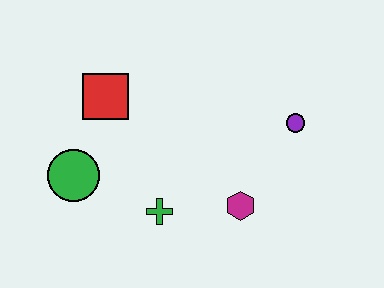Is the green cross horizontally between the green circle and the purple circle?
Yes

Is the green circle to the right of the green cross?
No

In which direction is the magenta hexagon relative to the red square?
The magenta hexagon is to the right of the red square.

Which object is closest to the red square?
The green circle is closest to the red square.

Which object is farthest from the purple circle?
The green circle is farthest from the purple circle.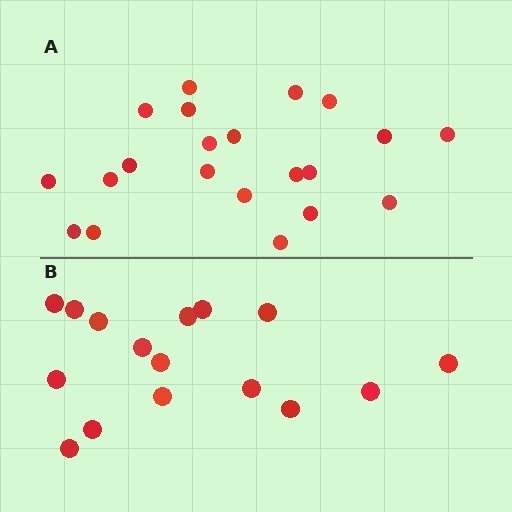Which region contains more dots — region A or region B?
Region A (the top region) has more dots.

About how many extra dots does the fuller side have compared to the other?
Region A has about 5 more dots than region B.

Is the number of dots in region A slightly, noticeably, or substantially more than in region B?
Region A has noticeably more, but not dramatically so. The ratio is roughly 1.3 to 1.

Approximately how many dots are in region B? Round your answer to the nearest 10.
About 20 dots. (The exact count is 16, which rounds to 20.)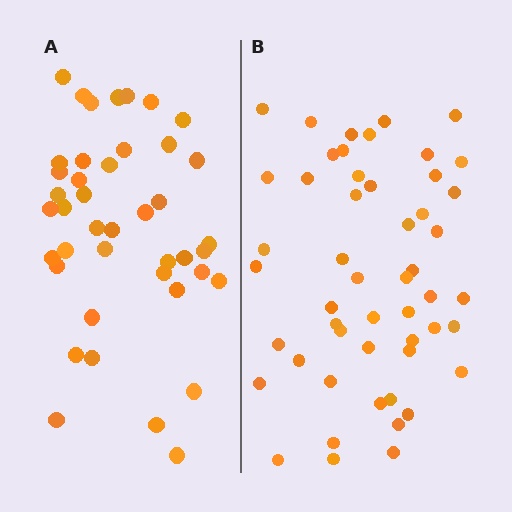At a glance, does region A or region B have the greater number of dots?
Region B (the right region) has more dots.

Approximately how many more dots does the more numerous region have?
Region B has roughly 8 or so more dots than region A.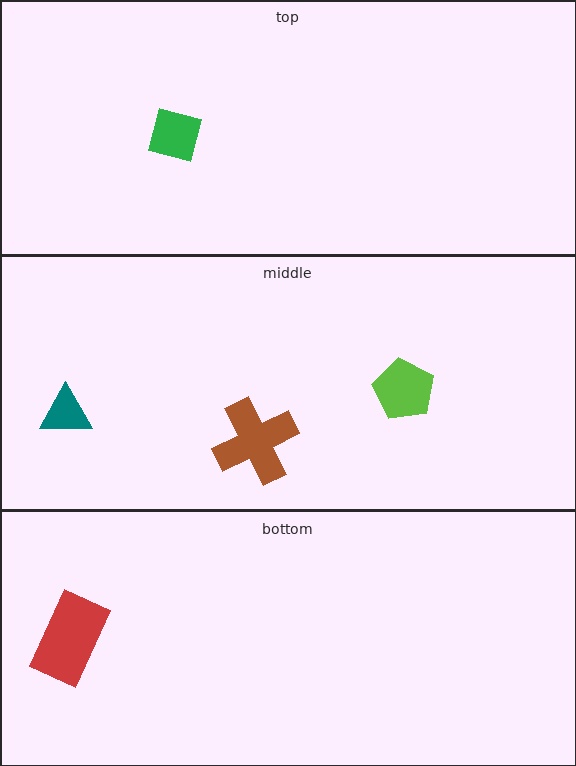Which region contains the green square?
The top region.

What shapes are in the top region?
The green square.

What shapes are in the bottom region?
The red rectangle.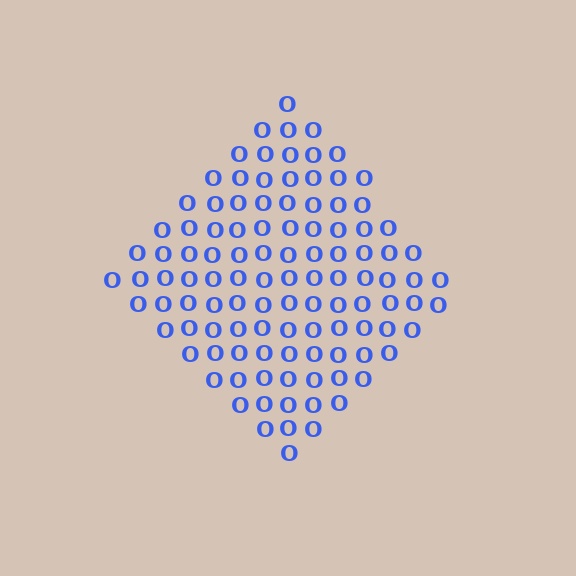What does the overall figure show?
The overall figure shows a diamond.